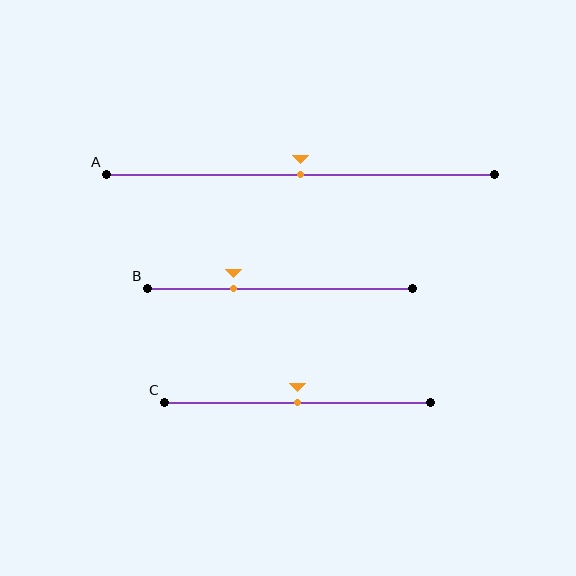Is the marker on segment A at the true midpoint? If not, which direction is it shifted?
Yes, the marker on segment A is at the true midpoint.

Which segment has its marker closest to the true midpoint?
Segment A has its marker closest to the true midpoint.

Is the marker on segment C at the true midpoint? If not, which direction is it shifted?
Yes, the marker on segment C is at the true midpoint.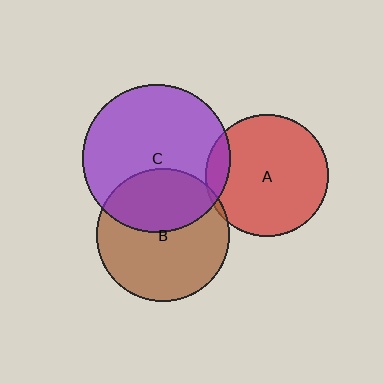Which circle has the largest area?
Circle C (purple).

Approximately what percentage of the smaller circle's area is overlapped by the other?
Approximately 40%.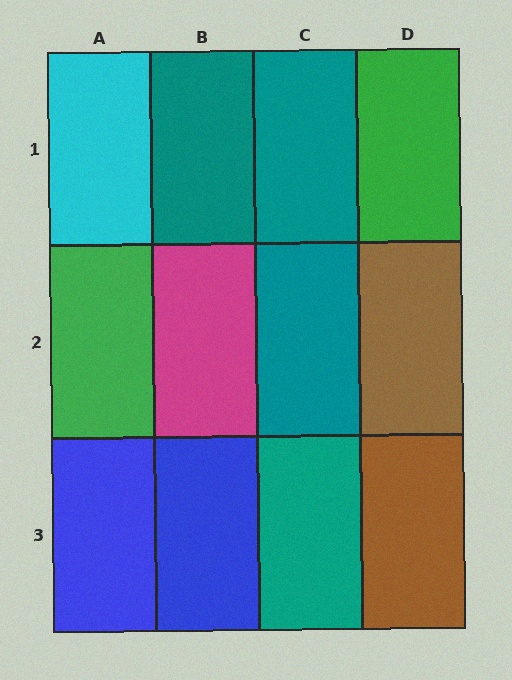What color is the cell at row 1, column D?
Green.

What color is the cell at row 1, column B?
Teal.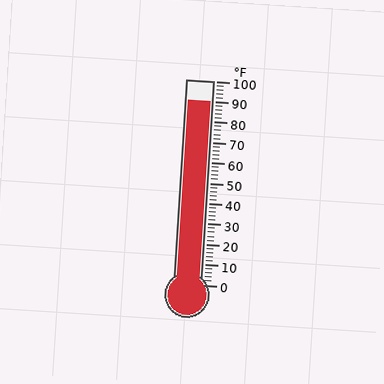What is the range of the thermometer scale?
The thermometer scale ranges from 0°F to 100°F.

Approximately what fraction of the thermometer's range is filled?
The thermometer is filled to approximately 90% of its range.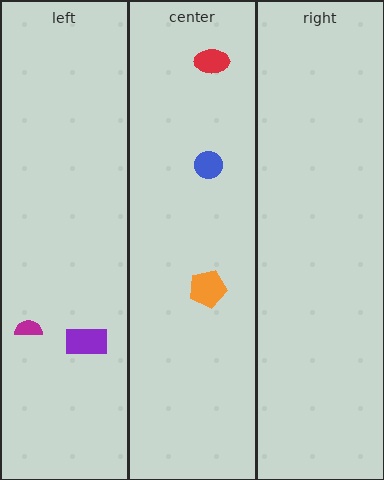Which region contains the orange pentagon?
The center region.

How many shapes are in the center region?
3.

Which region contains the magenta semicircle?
The left region.